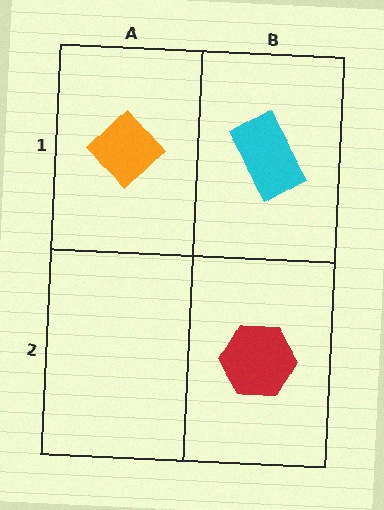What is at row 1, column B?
A cyan rectangle.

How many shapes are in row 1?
2 shapes.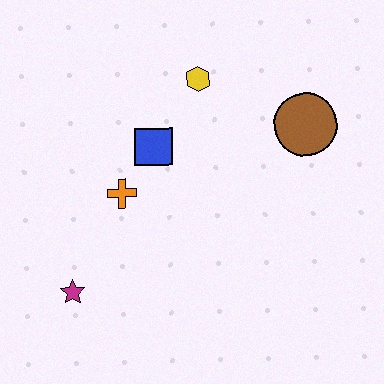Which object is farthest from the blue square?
The magenta star is farthest from the blue square.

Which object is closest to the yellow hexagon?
The blue square is closest to the yellow hexagon.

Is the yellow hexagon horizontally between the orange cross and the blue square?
No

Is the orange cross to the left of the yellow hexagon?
Yes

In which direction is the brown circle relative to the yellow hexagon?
The brown circle is to the right of the yellow hexagon.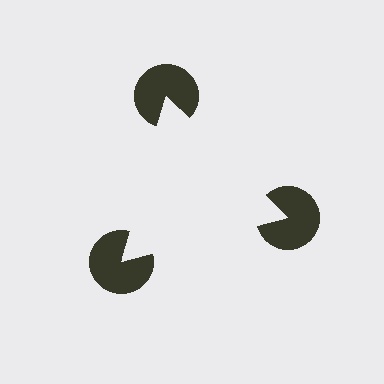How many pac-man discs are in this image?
There are 3 — one at each vertex of the illusory triangle.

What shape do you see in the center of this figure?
An illusory triangle — its edges are inferred from the aligned wedge cuts in the pac-man discs, not physically drawn.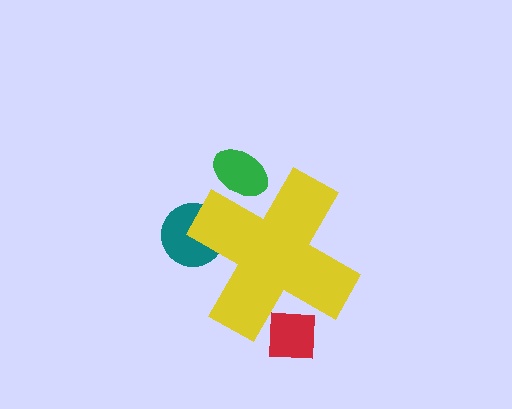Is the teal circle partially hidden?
Yes, the teal circle is partially hidden behind the yellow cross.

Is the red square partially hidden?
Yes, the red square is partially hidden behind the yellow cross.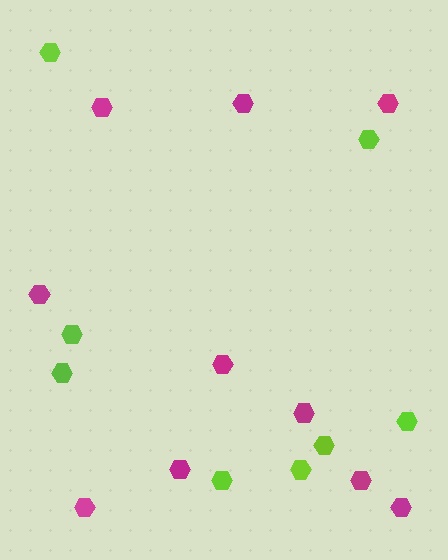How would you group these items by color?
There are 2 groups: one group of magenta hexagons (10) and one group of lime hexagons (8).